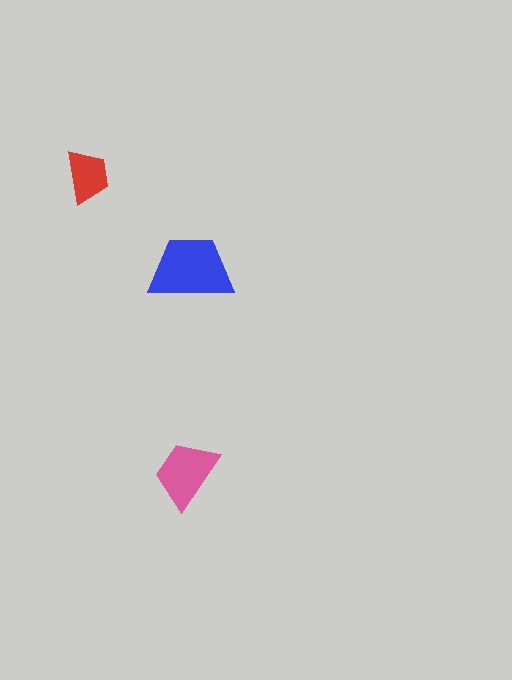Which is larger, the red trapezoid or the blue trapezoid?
The blue one.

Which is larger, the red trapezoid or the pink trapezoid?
The pink one.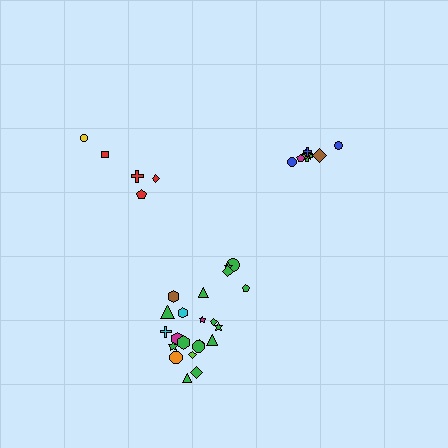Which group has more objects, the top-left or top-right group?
The top-right group.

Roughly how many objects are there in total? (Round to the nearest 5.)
Roughly 35 objects in total.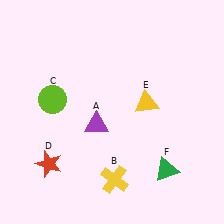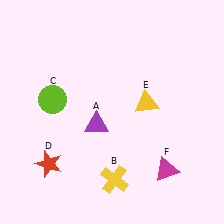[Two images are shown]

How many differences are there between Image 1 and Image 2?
There is 1 difference between the two images.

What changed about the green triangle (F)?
In Image 1, F is green. In Image 2, it changed to magenta.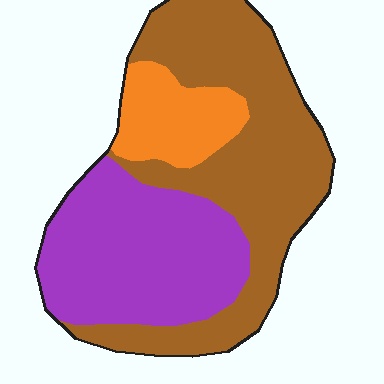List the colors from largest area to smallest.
From largest to smallest: brown, purple, orange.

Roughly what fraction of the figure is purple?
Purple takes up between a third and a half of the figure.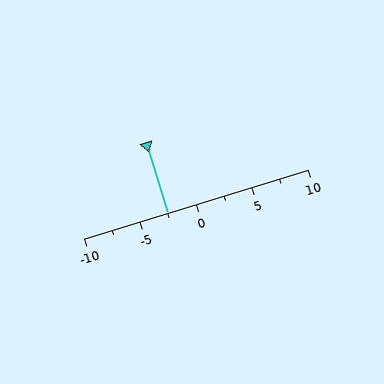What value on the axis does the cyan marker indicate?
The marker indicates approximately -2.5.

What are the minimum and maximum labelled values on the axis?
The axis runs from -10 to 10.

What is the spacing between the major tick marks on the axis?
The major ticks are spaced 5 apart.